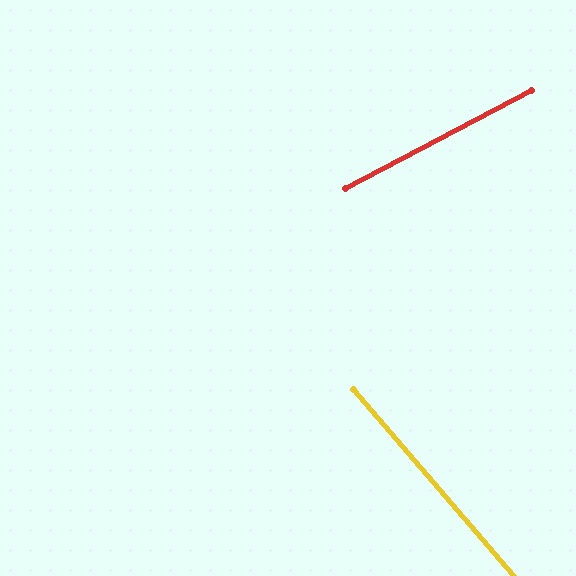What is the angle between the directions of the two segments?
Approximately 77 degrees.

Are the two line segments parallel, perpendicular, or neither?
Neither parallel nor perpendicular — they differ by about 77°.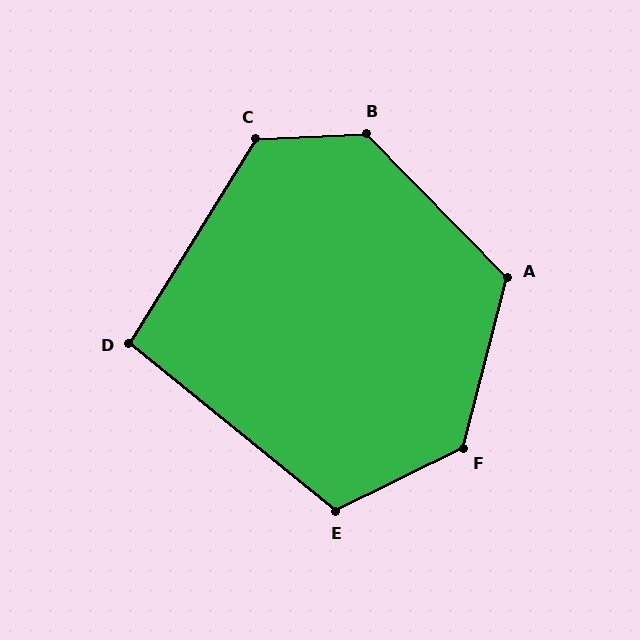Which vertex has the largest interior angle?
B, at approximately 132 degrees.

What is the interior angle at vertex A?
Approximately 121 degrees (obtuse).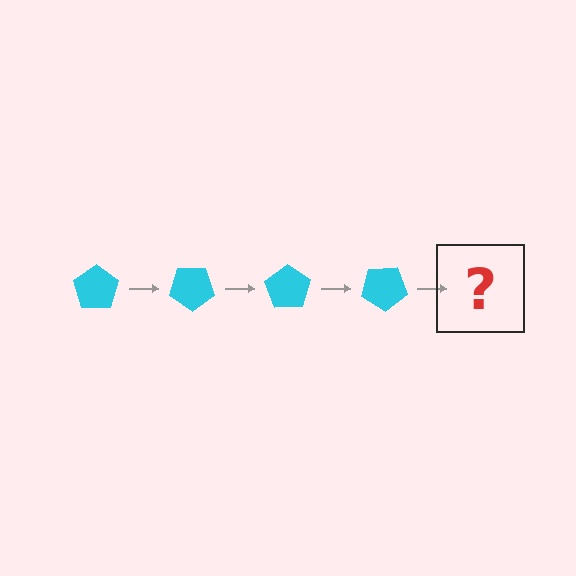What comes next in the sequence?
The next element should be a cyan pentagon rotated 140 degrees.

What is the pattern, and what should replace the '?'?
The pattern is that the pentagon rotates 35 degrees each step. The '?' should be a cyan pentagon rotated 140 degrees.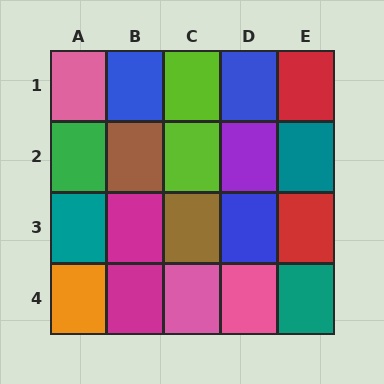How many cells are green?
1 cell is green.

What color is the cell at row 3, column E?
Red.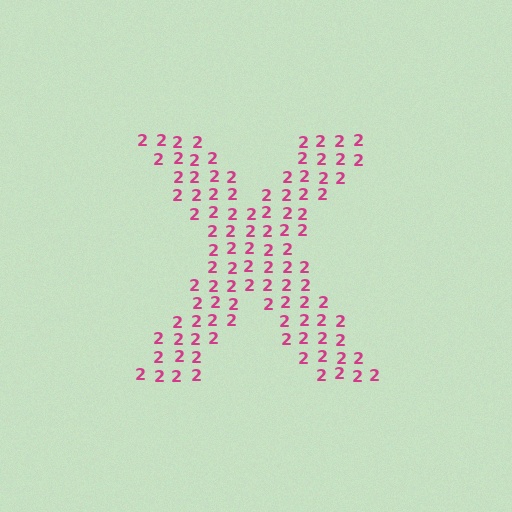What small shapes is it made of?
It is made of small digit 2's.